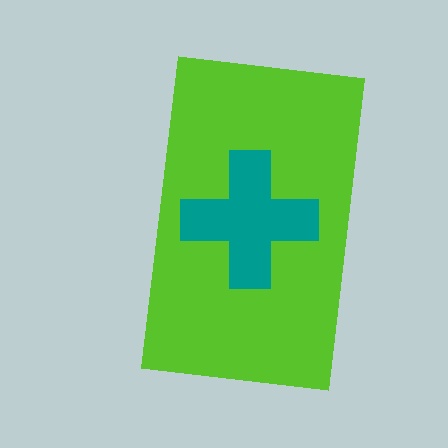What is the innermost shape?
The teal cross.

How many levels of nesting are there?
2.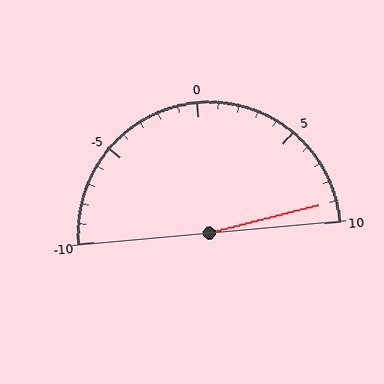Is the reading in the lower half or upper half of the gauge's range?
The reading is in the upper half of the range (-10 to 10).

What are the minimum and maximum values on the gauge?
The gauge ranges from -10 to 10.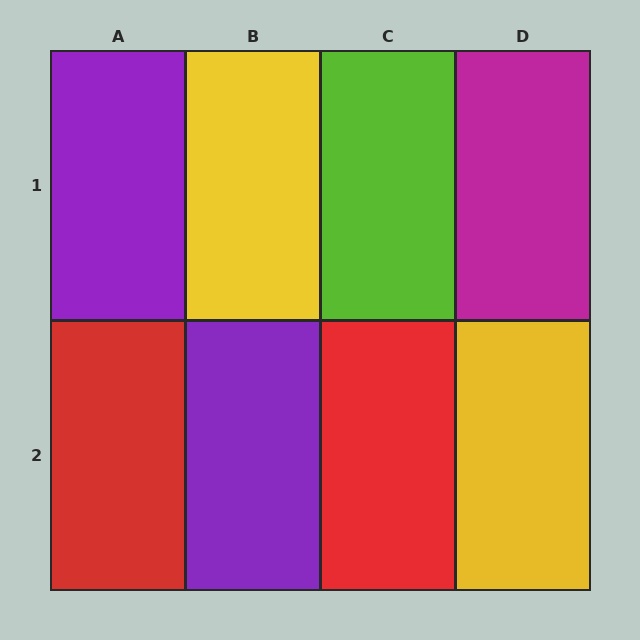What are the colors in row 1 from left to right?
Purple, yellow, lime, magenta.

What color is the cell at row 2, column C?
Red.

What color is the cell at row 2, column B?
Purple.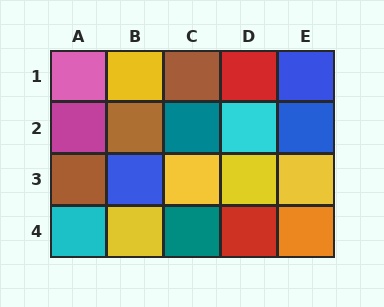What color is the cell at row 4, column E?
Orange.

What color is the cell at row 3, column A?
Brown.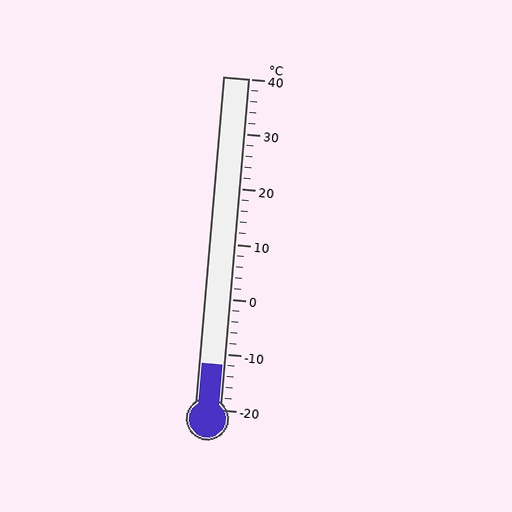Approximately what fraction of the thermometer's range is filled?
The thermometer is filled to approximately 15% of its range.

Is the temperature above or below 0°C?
The temperature is below 0°C.